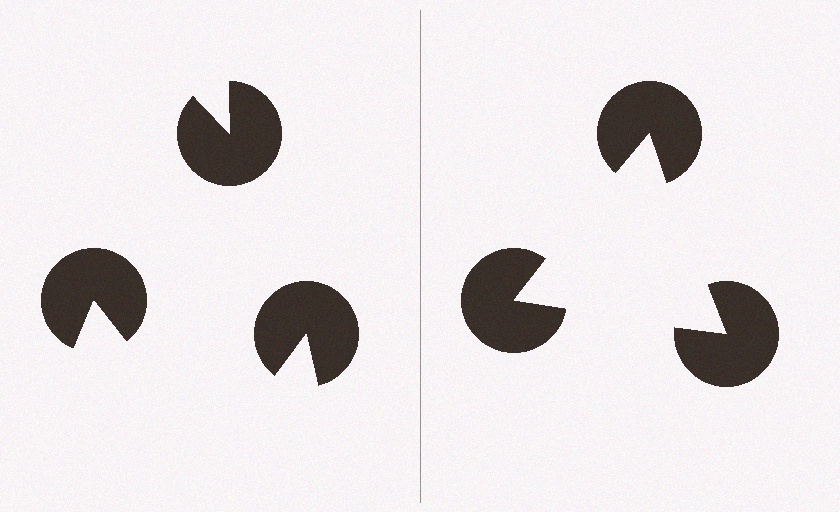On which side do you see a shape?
An illusory triangle appears on the right side. On the left side the wedge cuts are rotated, so no coherent shape forms.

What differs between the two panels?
The pac-man discs are positioned identically on both sides; only the wedge orientations differ. On the right they align to a triangle; on the left they are misaligned.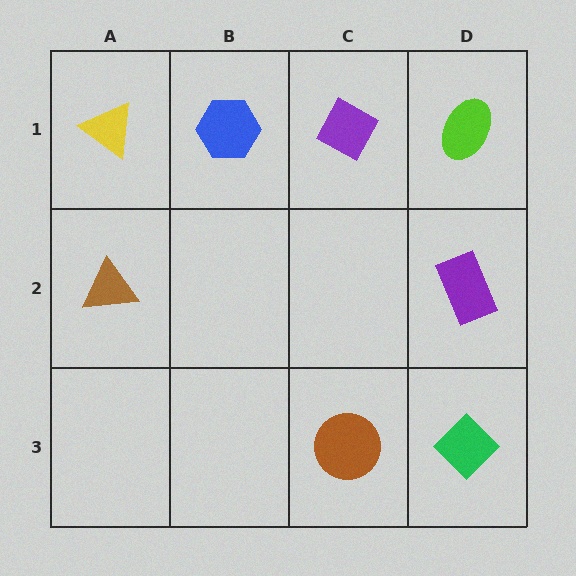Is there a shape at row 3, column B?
No, that cell is empty.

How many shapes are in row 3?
2 shapes.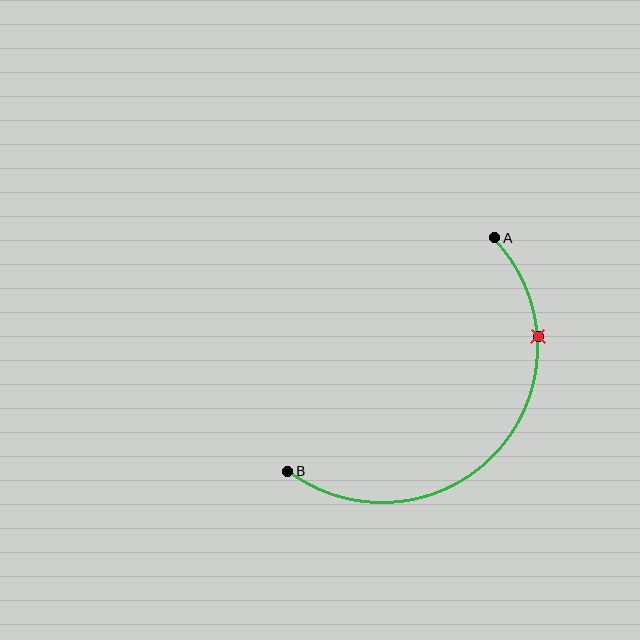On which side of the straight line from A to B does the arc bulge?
The arc bulges below and to the right of the straight line connecting A and B.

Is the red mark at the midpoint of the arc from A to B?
No. The red mark lies on the arc but is closer to endpoint A. The arc midpoint would be at the point on the curve equidistant along the arc from both A and B.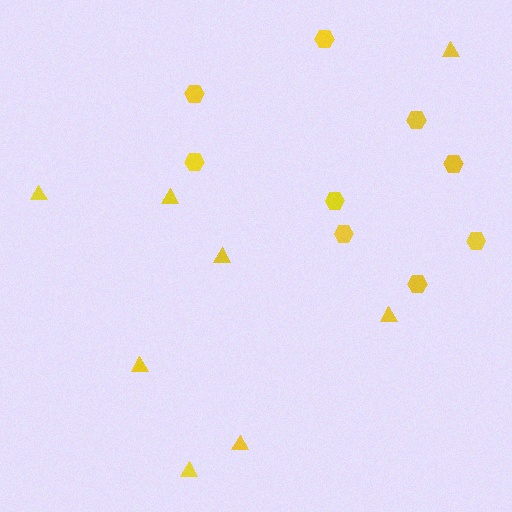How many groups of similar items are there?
There are 2 groups: one group of hexagons (9) and one group of triangles (8).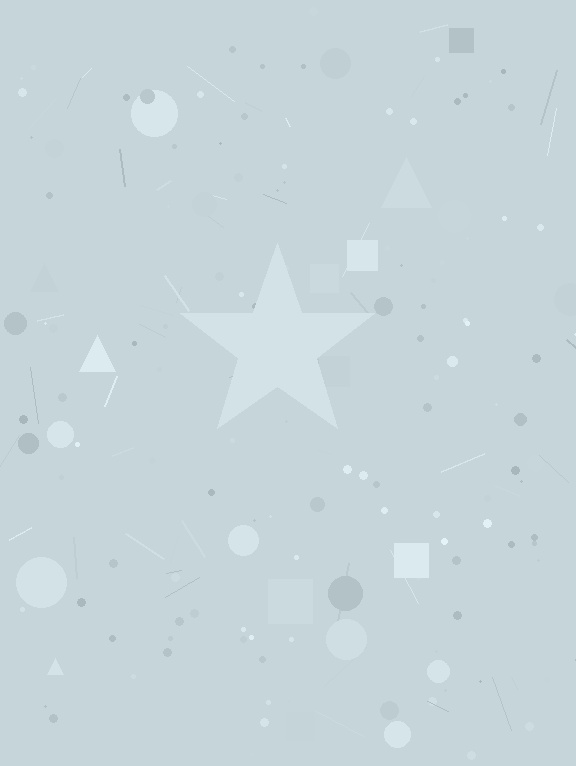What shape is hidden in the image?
A star is hidden in the image.